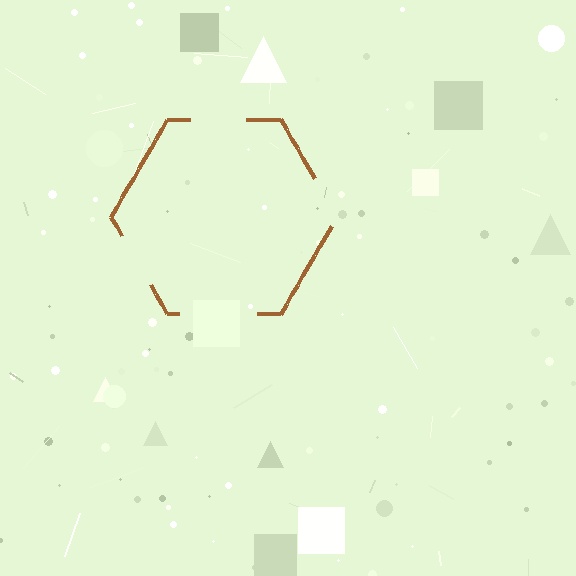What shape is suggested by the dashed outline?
The dashed outline suggests a hexagon.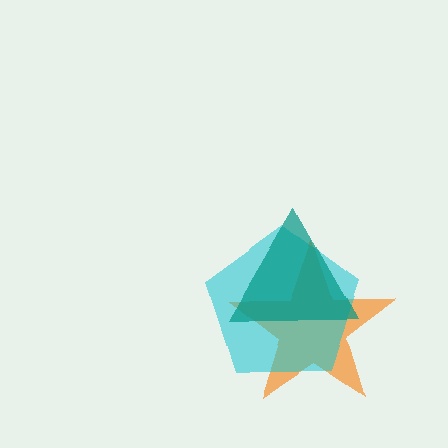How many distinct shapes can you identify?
There are 3 distinct shapes: an orange star, a cyan pentagon, a teal triangle.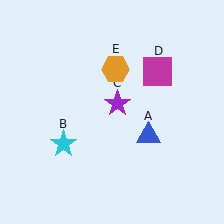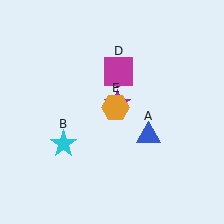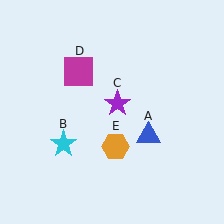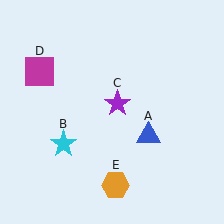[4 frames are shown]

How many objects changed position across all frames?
2 objects changed position: magenta square (object D), orange hexagon (object E).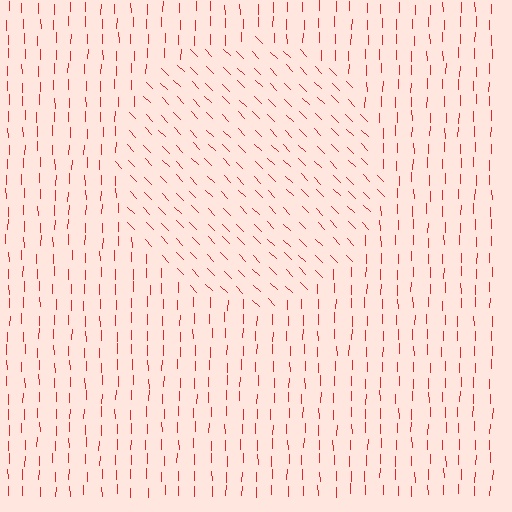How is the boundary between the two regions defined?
The boundary is defined purely by a change in line orientation (approximately 45 degrees difference). All lines are the same color and thickness.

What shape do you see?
I see a circle.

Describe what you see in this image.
The image is filled with small red line segments. A circle region in the image has lines oriented differently from the surrounding lines, creating a visible texture boundary.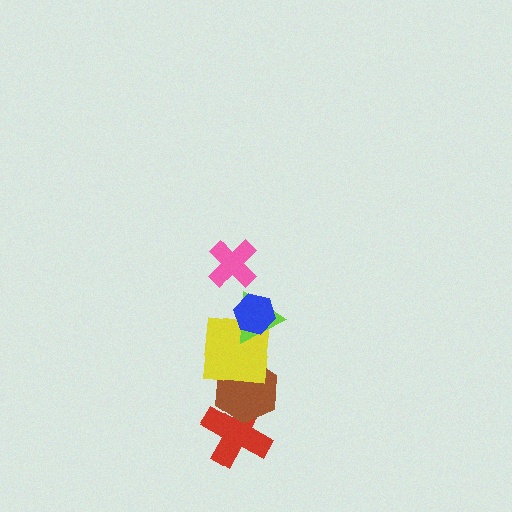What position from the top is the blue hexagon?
The blue hexagon is 2nd from the top.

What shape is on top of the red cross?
The brown hexagon is on top of the red cross.